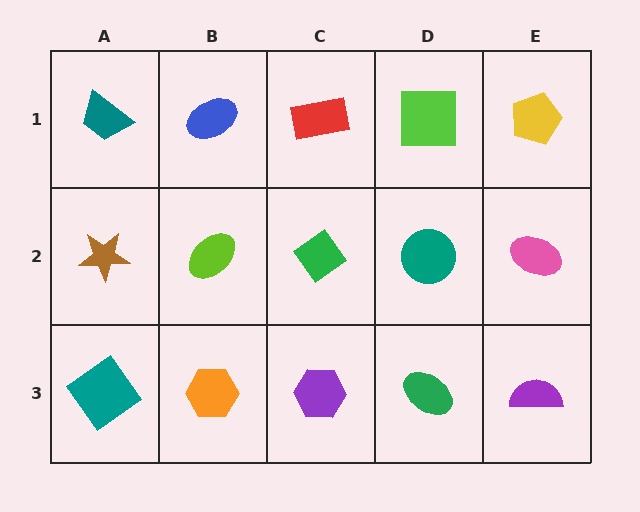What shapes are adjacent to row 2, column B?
A blue ellipse (row 1, column B), an orange hexagon (row 3, column B), a brown star (row 2, column A), a green diamond (row 2, column C).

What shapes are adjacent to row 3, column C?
A green diamond (row 2, column C), an orange hexagon (row 3, column B), a green ellipse (row 3, column D).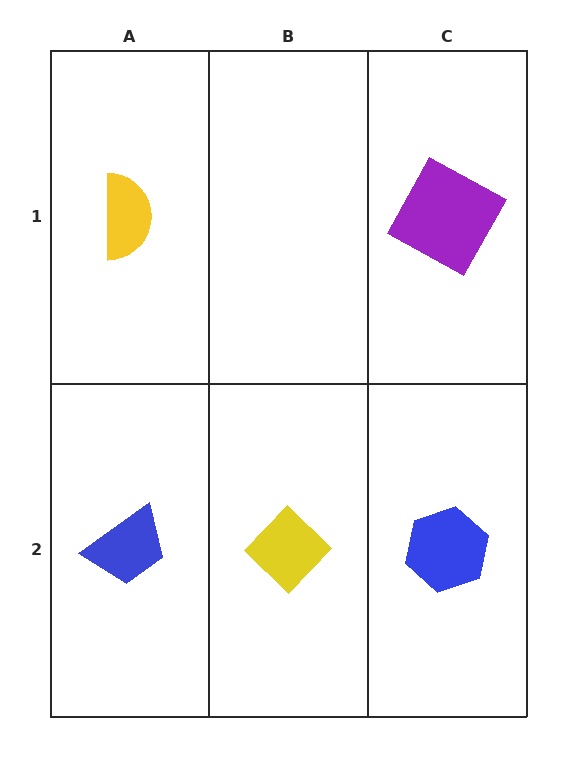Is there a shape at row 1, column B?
No, that cell is empty.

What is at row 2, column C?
A blue hexagon.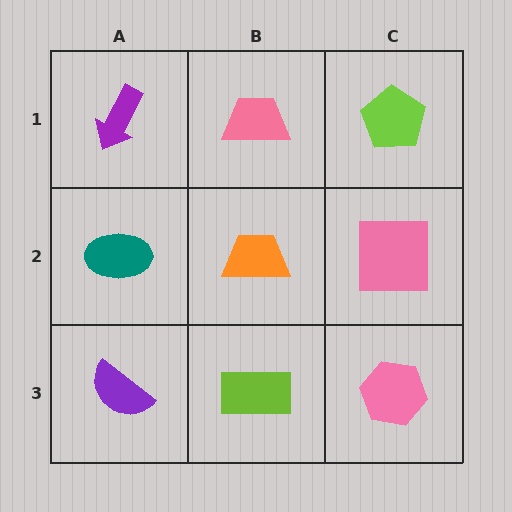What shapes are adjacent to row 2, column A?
A purple arrow (row 1, column A), a purple semicircle (row 3, column A), an orange trapezoid (row 2, column B).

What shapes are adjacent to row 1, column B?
An orange trapezoid (row 2, column B), a purple arrow (row 1, column A), a lime pentagon (row 1, column C).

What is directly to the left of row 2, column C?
An orange trapezoid.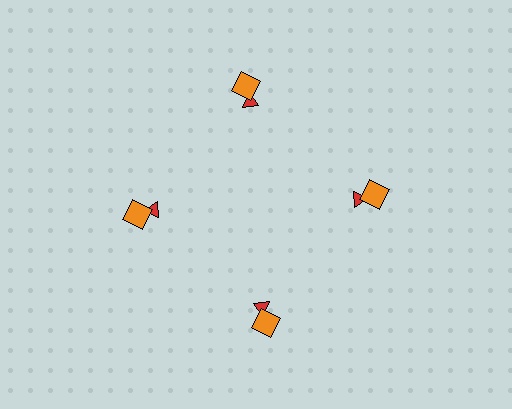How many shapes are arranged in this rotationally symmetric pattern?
There are 8 shapes, arranged in 4 groups of 2.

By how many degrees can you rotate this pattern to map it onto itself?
The pattern maps onto itself every 90 degrees of rotation.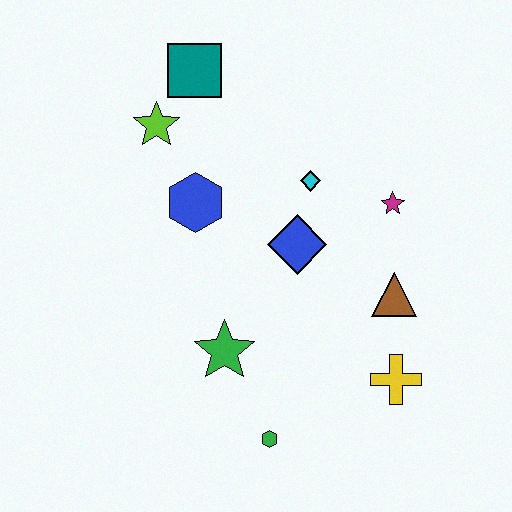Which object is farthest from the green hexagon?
The teal square is farthest from the green hexagon.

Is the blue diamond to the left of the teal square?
No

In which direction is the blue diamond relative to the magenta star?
The blue diamond is to the left of the magenta star.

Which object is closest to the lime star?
The teal square is closest to the lime star.